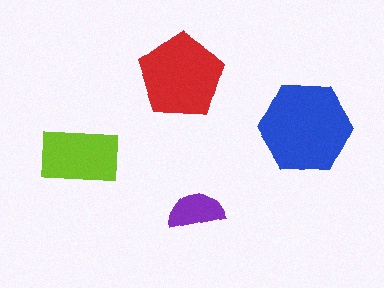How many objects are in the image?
There are 4 objects in the image.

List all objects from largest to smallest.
The blue hexagon, the red pentagon, the lime rectangle, the purple semicircle.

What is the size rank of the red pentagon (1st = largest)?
2nd.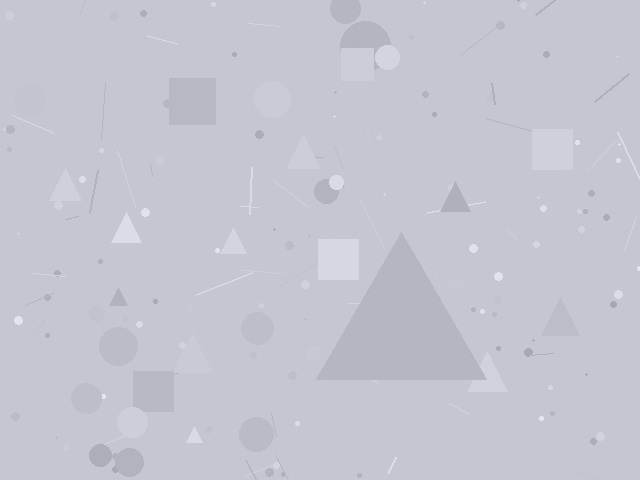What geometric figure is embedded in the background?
A triangle is embedded in the background.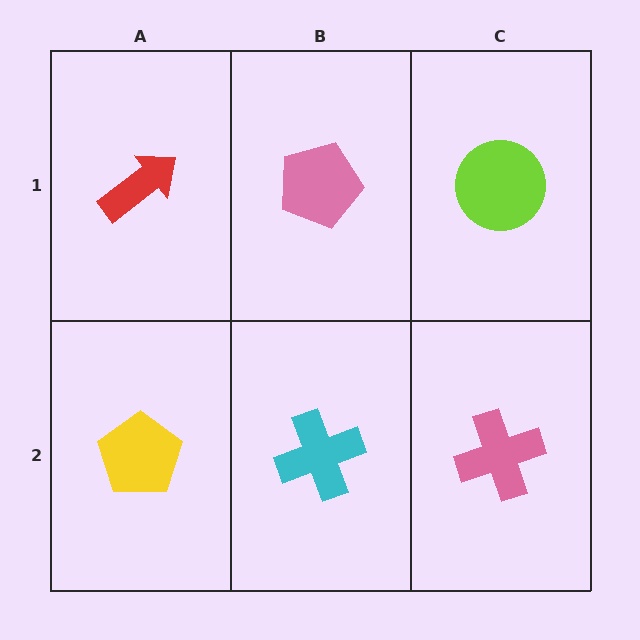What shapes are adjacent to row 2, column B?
A pink pentagon (row 1, column B), a yellow pentagon (row 2, column A), a pink cross (row 2, column C).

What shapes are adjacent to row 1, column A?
A yellow pentagon (row 2, column A), a pink pentagon (row 1, column B).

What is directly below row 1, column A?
A yellow pentagon.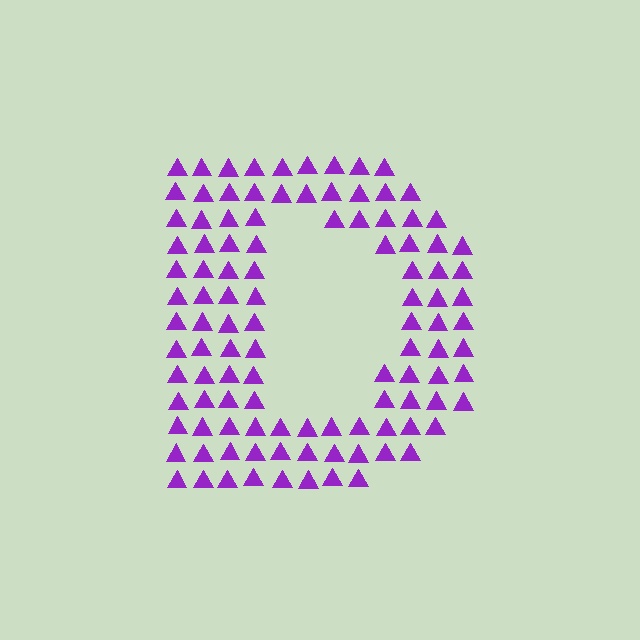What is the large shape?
The large shape is the letter D.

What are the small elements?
The small elements are triangles.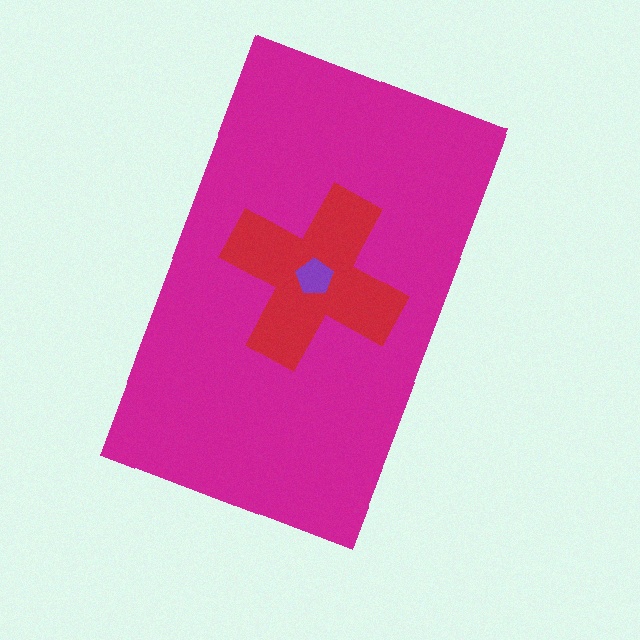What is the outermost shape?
The magenta rectangle.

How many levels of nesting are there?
3.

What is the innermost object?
The purple pentagon.